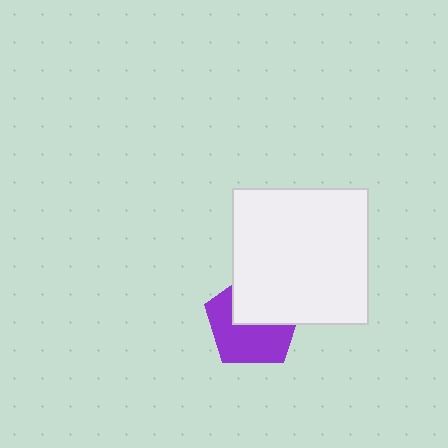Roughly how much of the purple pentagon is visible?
About half of it is visible (roughly 55%).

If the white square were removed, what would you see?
You would see the complete purple pentagon.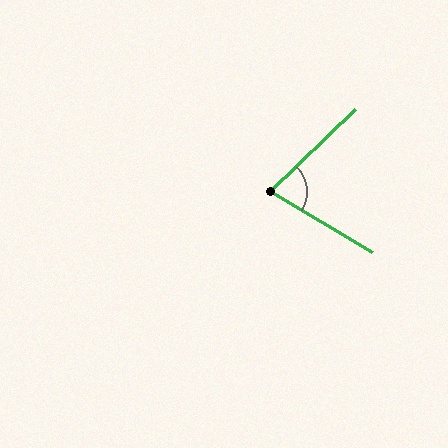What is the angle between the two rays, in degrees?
Approximately 75 degrees.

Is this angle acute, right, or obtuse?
It is acute.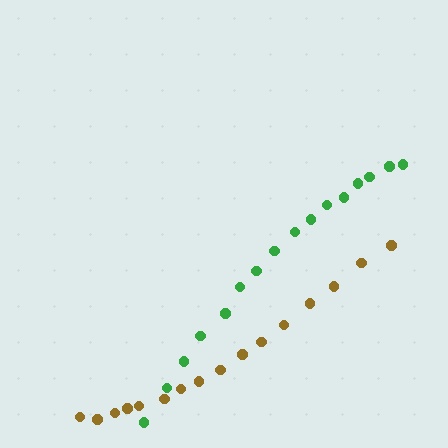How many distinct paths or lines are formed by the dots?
There are 2 distinct paths.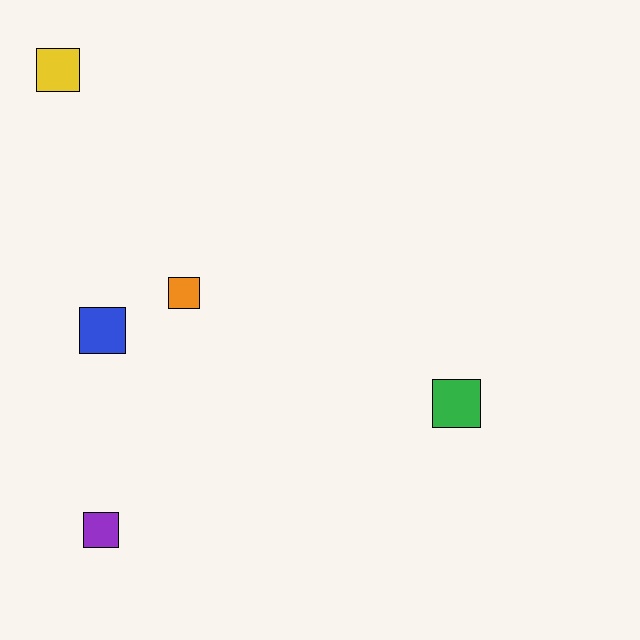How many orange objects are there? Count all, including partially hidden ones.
There is 1 orange object.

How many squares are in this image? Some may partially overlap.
There are 5 squares.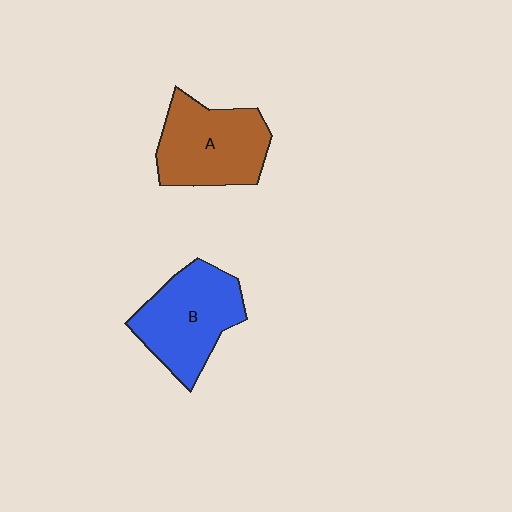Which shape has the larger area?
Shape B (blue).